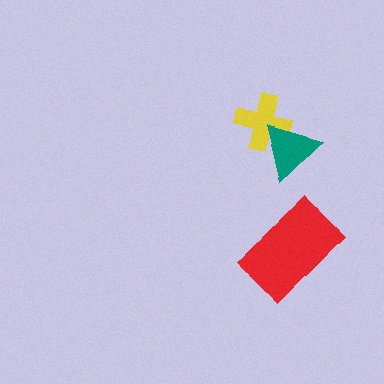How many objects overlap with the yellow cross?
1 object overlaps with the yellow cross.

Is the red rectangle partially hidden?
No, no other shape covers it.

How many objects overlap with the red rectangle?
0 objects overlap with the red rectangle.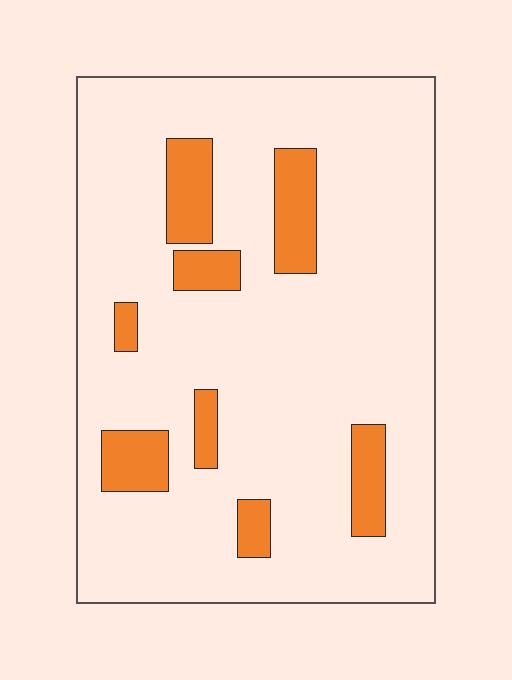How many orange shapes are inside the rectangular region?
8.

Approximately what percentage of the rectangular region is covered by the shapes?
Approximately 15%.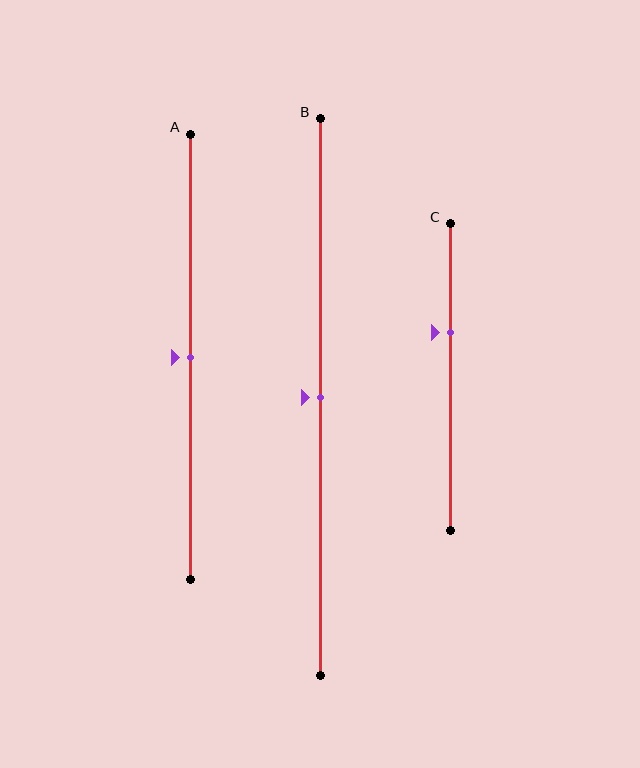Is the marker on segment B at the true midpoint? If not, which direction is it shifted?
Yes, the marker on segment B is at the true midpoint.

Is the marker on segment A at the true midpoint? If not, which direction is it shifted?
Yes, the marker on segment A is at the true midpoint.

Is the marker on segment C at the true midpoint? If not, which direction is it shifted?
No, the marker on segment C is shifted upward by about 15% of the segment length.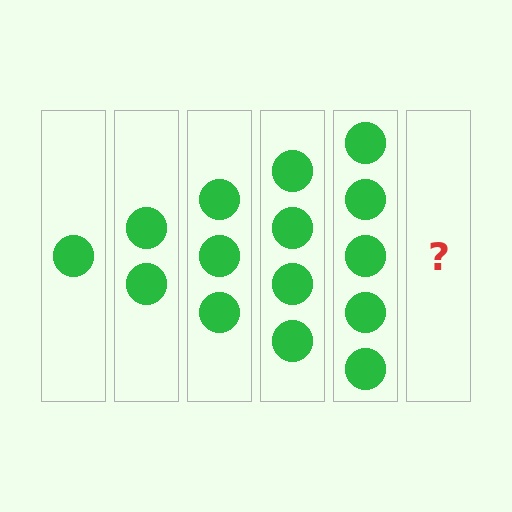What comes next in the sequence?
The next element should be 6 circles.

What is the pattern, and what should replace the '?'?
The pattern is that each step adds one more circle. The '?' should be 6 circles.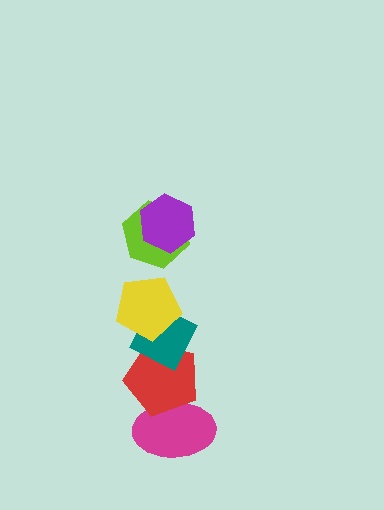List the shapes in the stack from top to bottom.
From top to bottom: the purple hexagon, the lime hexagon, the yellow pentagon, the teal diamond, the red pentagon, the magenta ellipse.